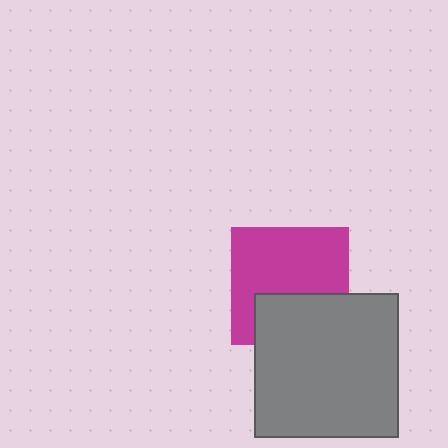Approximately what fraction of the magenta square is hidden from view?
Roughly 36% of the magenta square is hidden behind the gray square.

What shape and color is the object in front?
The object in front is a gray square.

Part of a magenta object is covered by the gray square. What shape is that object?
It is a square.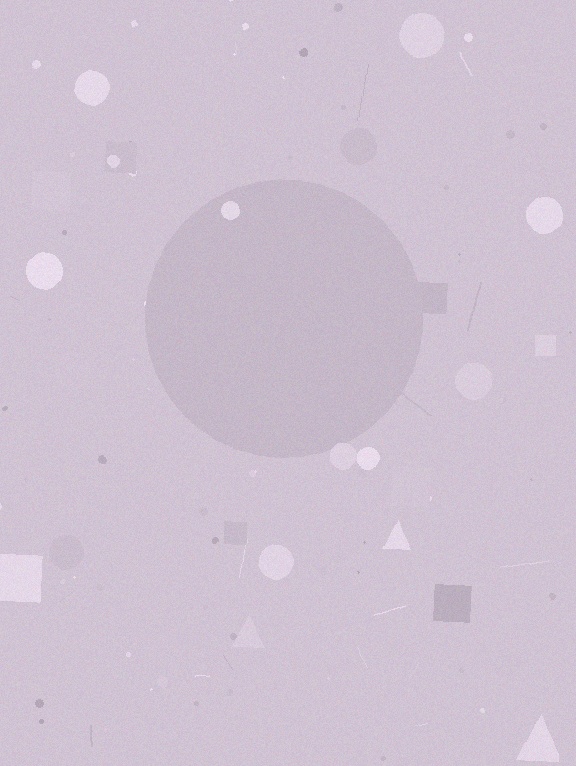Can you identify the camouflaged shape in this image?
The camouflaged shape is a circle.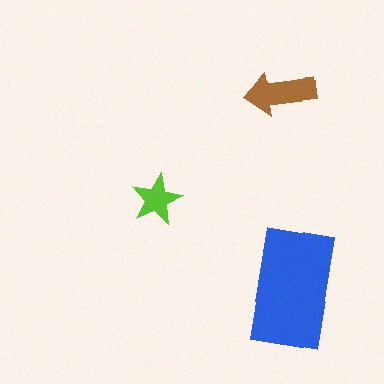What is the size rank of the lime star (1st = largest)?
3rd.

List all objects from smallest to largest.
The lime star, the brown arrow, the blue rectangle.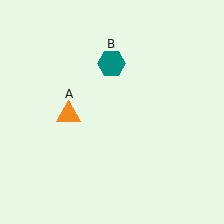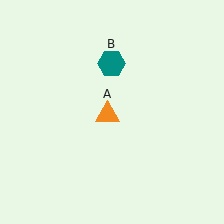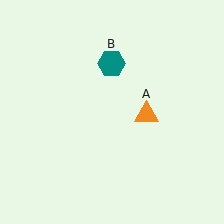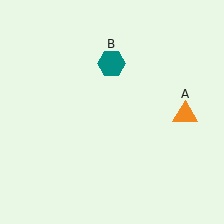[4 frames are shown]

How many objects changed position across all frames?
1 object changed position: orange triangle (object A).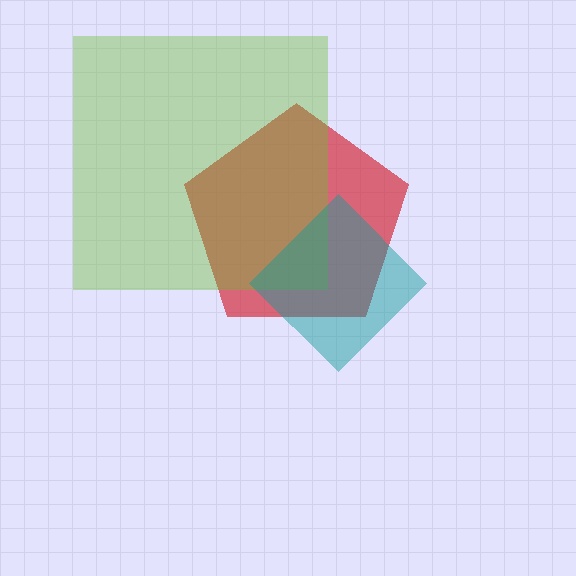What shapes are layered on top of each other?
The layered shapes are: a red pentagon, a lime square, a teal diamond.